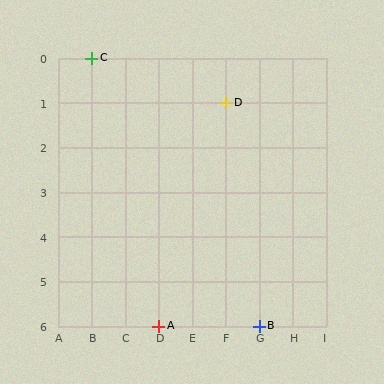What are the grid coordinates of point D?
Point D is at grid coordinates (F, 1).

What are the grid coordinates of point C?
Point C is at grid coordinates (B, 0).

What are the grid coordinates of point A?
Point A is at grid coordinates (D, 6).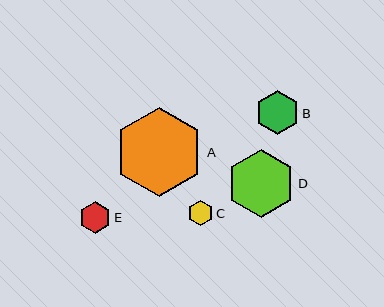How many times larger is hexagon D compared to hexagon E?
Hexagon D is approximately 2.1 times the size of hexagon E.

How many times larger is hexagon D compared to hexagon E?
Hexagon D is approximately 2.1 times the size of hexagon E.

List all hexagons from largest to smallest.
From largest to smallest: A, D, B, E, C.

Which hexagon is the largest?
Hexagon A is the largest with a size of approximately 89 pixels.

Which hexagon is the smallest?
Hexagon C is the smallest with a size of approximately 25 pixels.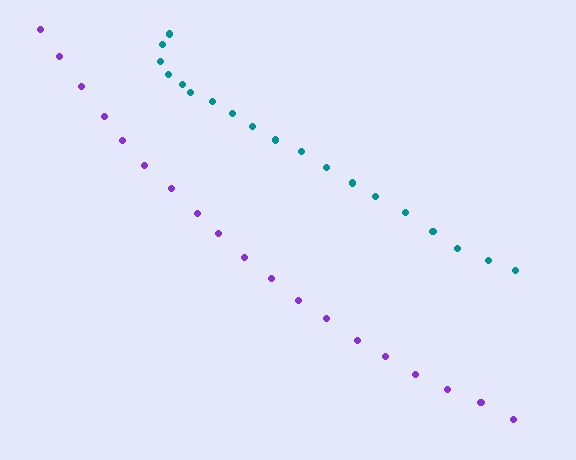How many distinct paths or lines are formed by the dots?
There are 2 distinct paths.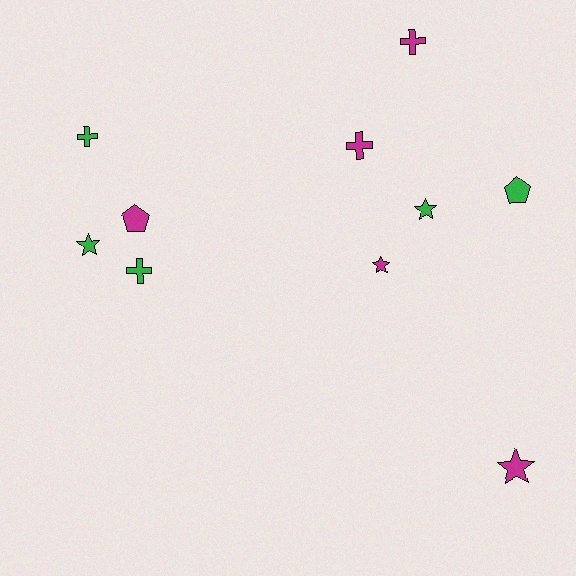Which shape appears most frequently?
Star, with 4 objects.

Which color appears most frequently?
Magenta, with 5 objects.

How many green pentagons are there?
There is 1 green pentagon.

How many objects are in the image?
There are 10 objects.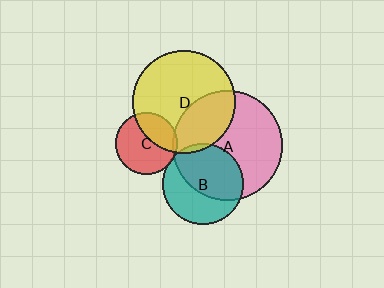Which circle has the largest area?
Circle A (pink).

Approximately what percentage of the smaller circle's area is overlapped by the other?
Approximately 5%.